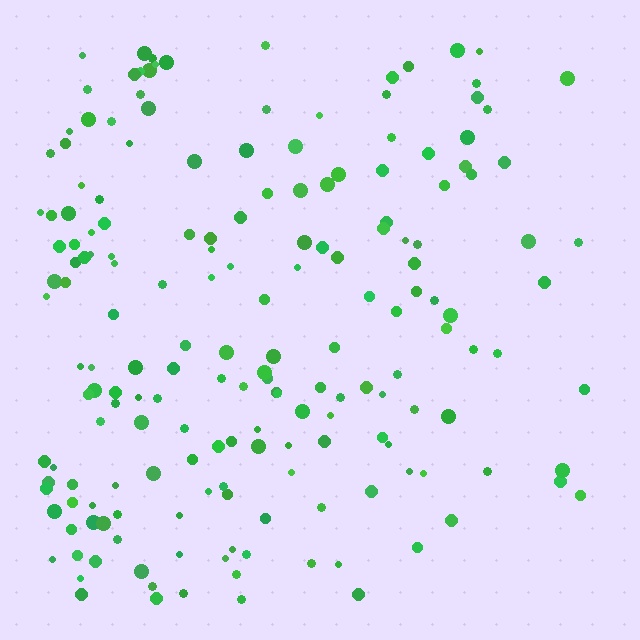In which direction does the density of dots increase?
From right to left, with the left side densest.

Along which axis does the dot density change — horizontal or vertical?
Horizontal.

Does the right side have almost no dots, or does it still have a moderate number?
Still a moderate number, just noticeably fewer than the left.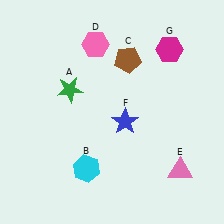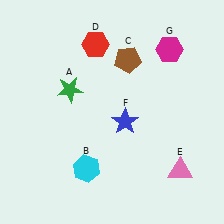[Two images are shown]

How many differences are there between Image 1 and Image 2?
There is 1 difference between the two images.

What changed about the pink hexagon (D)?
In Image 1, D is pink. In Image 2, it changed to red.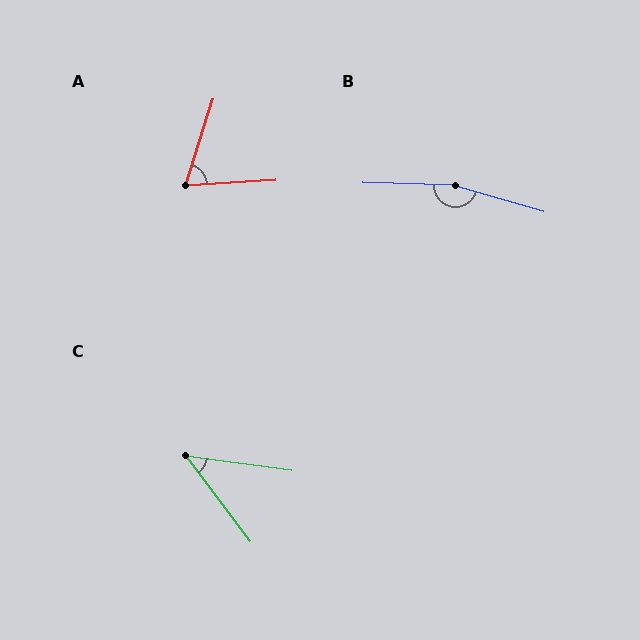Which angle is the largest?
B, at approximately 165 degrees.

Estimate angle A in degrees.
Approximately 69 degrees.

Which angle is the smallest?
C, at approximately 45 degrees.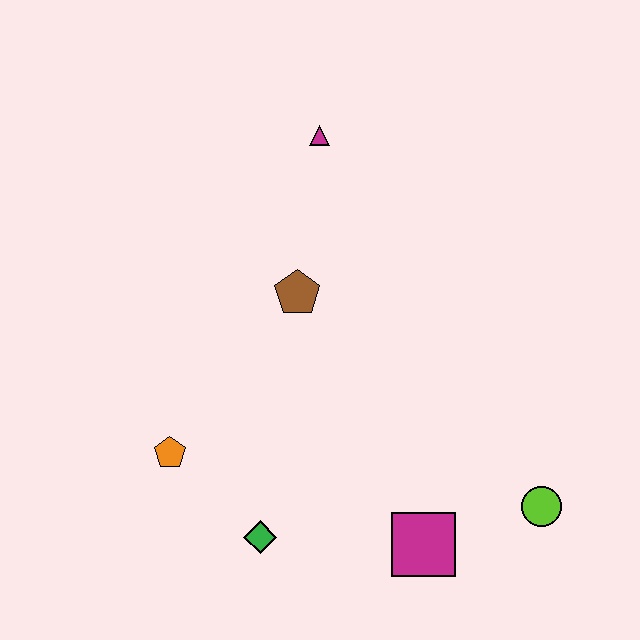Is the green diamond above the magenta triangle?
No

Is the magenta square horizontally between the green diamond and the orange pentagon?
No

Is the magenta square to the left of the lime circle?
Yes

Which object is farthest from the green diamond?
The magenta triangle is farthest from the green diamond.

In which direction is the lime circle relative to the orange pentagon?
The lime circle is to the right of the orange pentagon.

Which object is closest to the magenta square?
The lime circle is closest to the magenta square.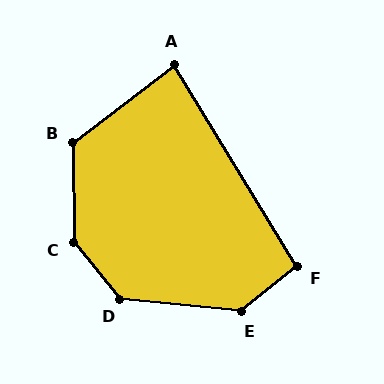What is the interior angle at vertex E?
Approximately 136 degrees (obtuse).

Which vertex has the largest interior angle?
C, at approximately 141 degrees.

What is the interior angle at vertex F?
Approximately 97 degrees (obtuse).